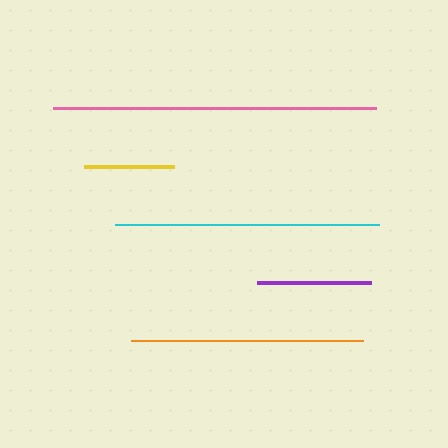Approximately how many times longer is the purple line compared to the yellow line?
The purple line is approximately 1.3 times the length of the yellow line.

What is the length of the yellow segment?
The yellow segment is approximately 90 pixels long.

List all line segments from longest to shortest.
From longest to shortest: pink, cyan, orange, purple, yellow.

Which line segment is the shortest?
The yellow line is the shortest at approximately 90 pixels.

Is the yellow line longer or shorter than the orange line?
The orange line is longer than the yellow line.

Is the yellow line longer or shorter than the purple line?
The purple line is longer than the yellow line.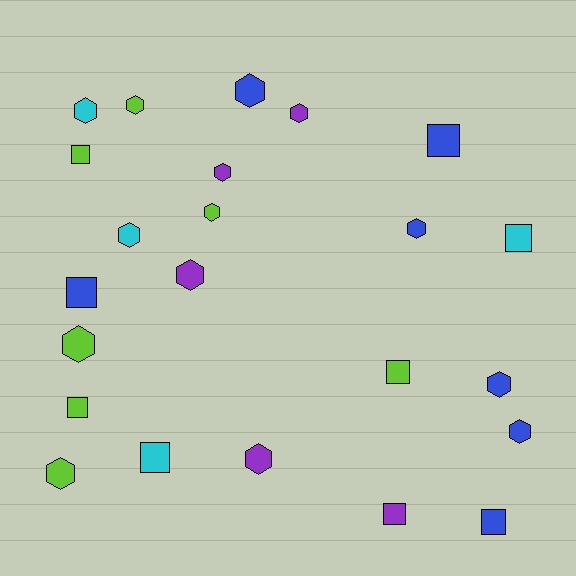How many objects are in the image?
There are 23 objects.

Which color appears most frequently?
Blue, with 7 objects.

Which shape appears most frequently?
Hexagon, with 14 objects.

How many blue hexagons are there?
There are 4 blue hexagons.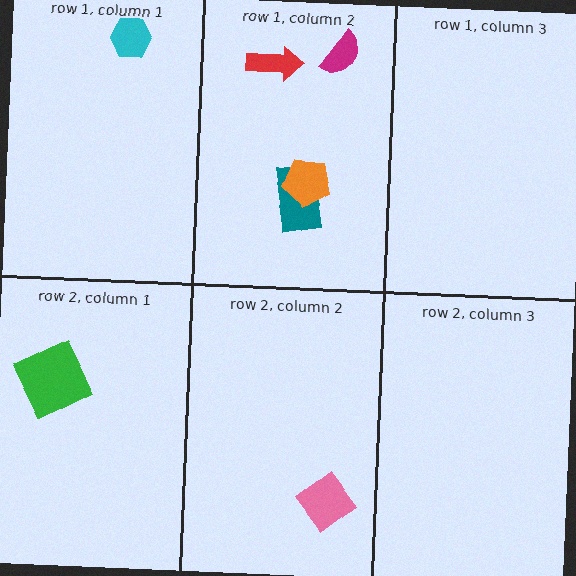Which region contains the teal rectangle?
The row 1, column 2 region.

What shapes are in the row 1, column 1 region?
The cyan hexagon.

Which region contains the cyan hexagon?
The row 1, column 1 region.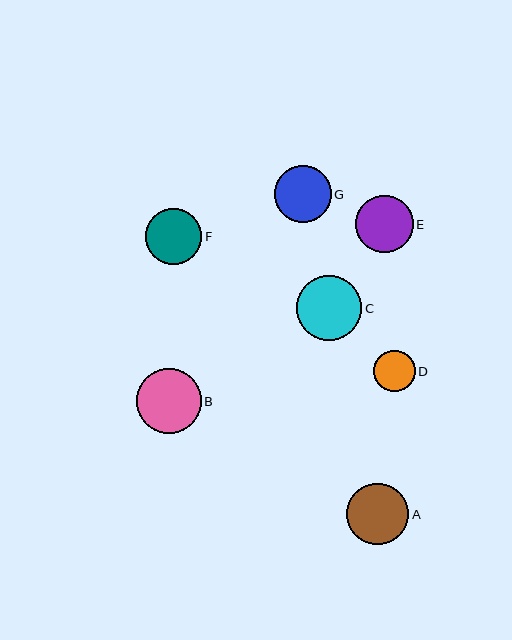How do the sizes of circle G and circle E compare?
Circle G and circle E are approximately the same size.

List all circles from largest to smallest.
From largest to smallest: C, B, A, G, E, F, D.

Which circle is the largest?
Circle C is the largest with a size of approximately 65 pixels.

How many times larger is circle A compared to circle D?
Circle A is approximately 1.5 times the size of circle D.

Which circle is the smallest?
Circle D is the smallest with a size of approximately 41 pixels.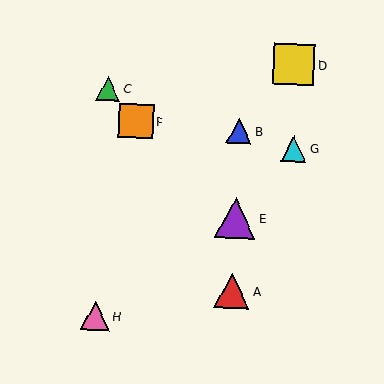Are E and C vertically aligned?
No, E is at x≈235 and C is at x≈108.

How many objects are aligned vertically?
3 objects (A, B, E) are aligned vertically.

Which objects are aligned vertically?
Objects A, B, E are aligned vertically.